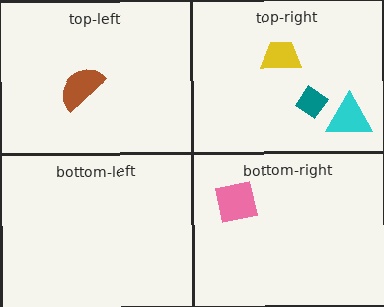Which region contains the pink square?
The bottom-right region.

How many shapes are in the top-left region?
1.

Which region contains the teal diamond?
The top-right region.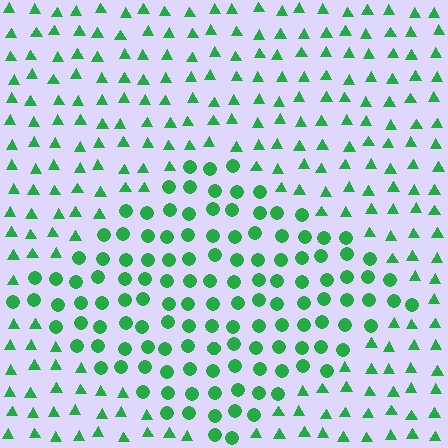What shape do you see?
I see a diamond.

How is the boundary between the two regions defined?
The boundary is defined by a change in element shape: circles inside vs. triangles outside. All elements share the same color and spacing.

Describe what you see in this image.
The image is filled with small green elements arranged in a uniform grid. A diamond-shaped region contains circles, while the surrounding area contains triangles. The boundary is defined purely by the change in element shape.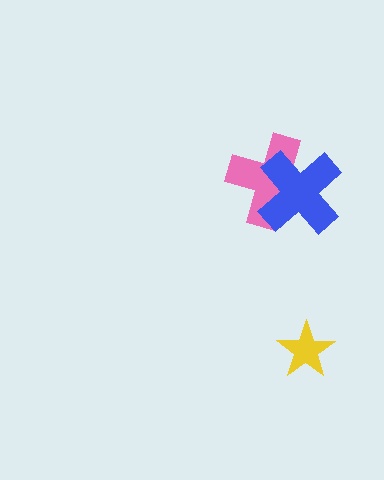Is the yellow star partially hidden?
No, no other shape covers it.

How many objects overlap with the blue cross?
1 object overlaps with the blue cross.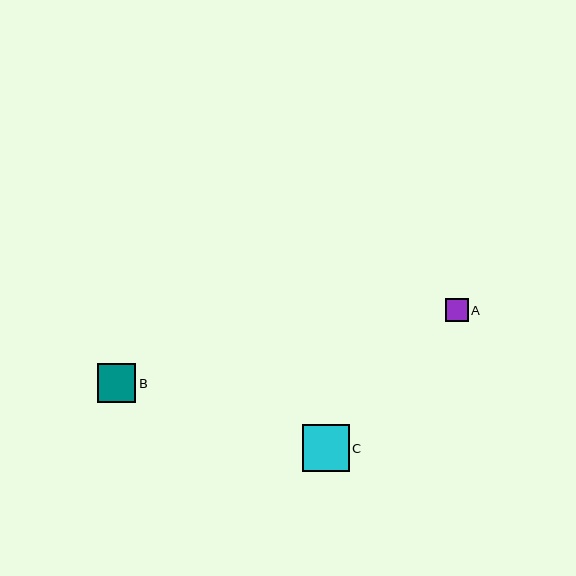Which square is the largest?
Square C is the largest with a size of approximately 47 pixels.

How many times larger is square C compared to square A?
Square C is approximately 2.0 times the size of square A.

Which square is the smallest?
Square A is the smallest with a size of approximately 23 pixels.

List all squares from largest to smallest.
From largest to smallest: C, B, A.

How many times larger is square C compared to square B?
Square C is approximately 1.2 times the size of square B.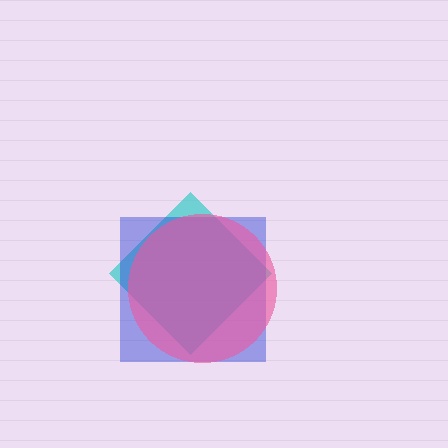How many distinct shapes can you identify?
There are 3 distinct shapes: a cyan diamond, a blue square, a pink circle.